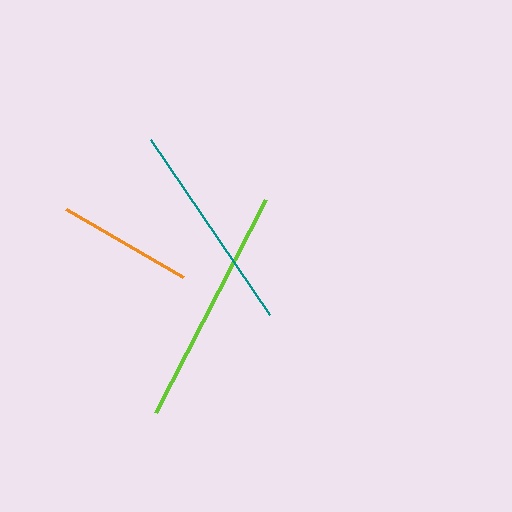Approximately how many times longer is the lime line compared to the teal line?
The lime line is approximately 1.1 times the length of the teal line.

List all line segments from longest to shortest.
From longest to shortest: lime, teal, orange.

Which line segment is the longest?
The lime line is the longest at approximately 240 pixels.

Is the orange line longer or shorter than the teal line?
The teal line is longer than the orange line.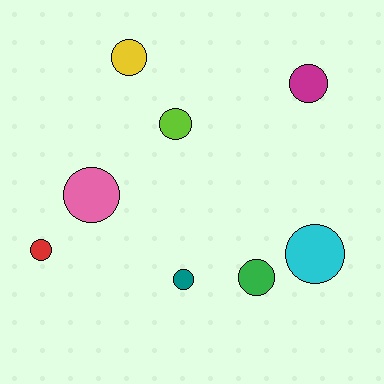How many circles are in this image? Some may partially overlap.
There are 8 circles.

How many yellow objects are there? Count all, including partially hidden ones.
There is 1 yellow object.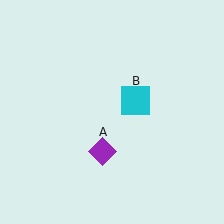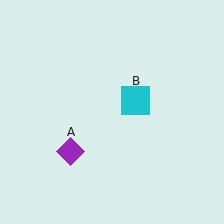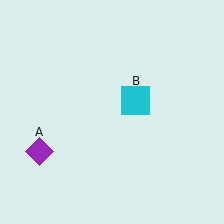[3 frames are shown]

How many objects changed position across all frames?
1 object changed position: purple diamond (object A).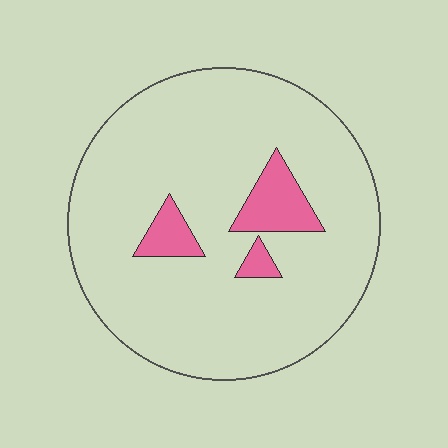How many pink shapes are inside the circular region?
3.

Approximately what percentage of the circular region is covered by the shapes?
Approximately 10%.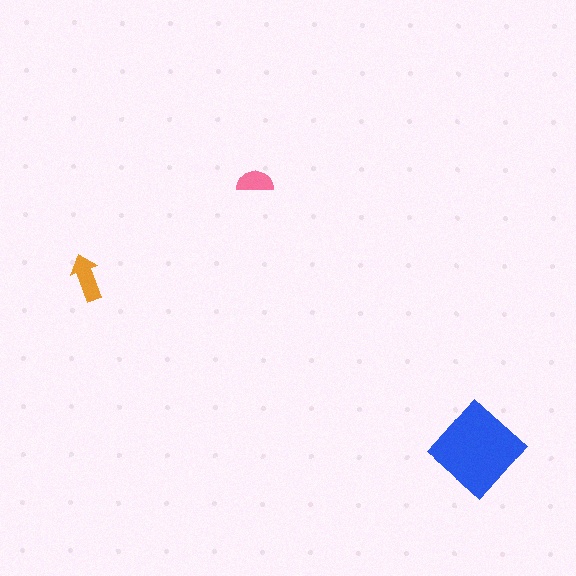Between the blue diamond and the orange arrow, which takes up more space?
The blue diamond.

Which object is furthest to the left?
The orange arrow is leftmost.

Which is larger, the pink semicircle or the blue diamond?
The blue diamond.